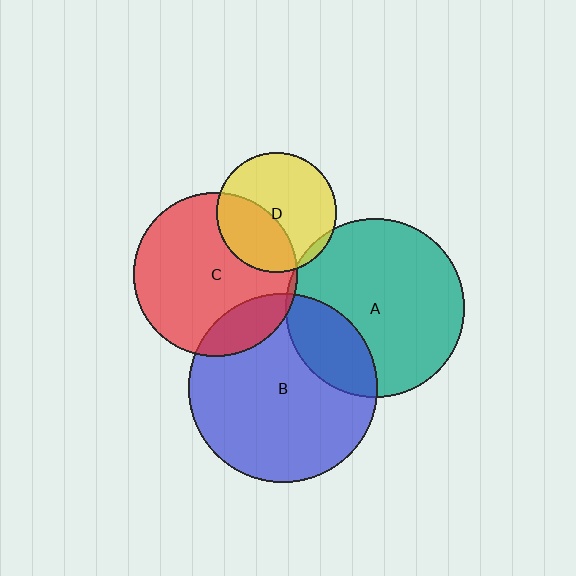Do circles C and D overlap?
Yes.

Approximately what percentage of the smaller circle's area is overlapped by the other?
Approximately 35%.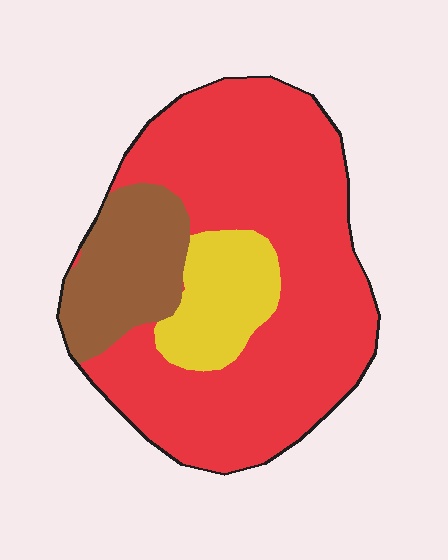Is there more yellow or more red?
Red.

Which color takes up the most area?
Red, at roughly 70%.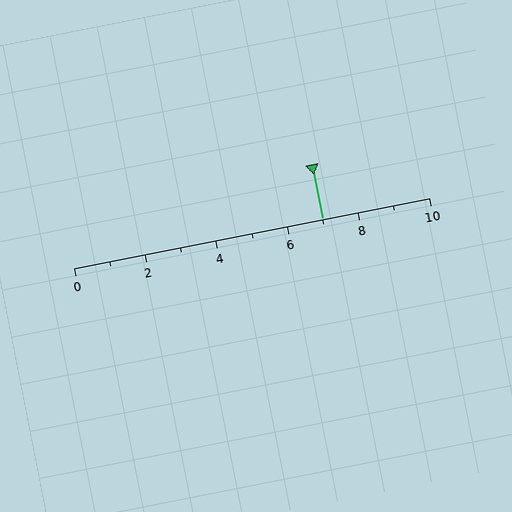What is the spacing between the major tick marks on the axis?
The major ticks are spaced 2 apart.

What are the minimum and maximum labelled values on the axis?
The axis runs from 0 to 10.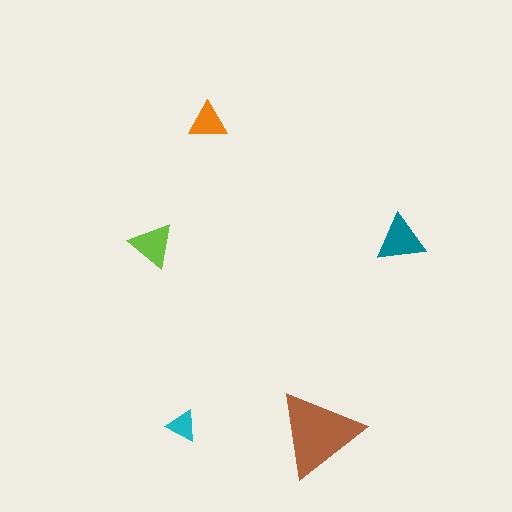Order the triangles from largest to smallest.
the brown one, the teal one, the lime one, the orange one, the cyan one.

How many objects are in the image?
There are 5 objects in the image.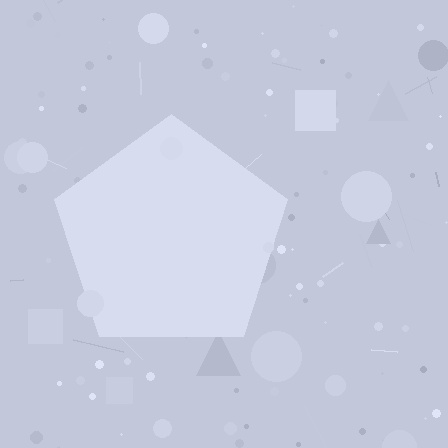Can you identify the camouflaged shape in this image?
The camouflaged shape is a pentagon.